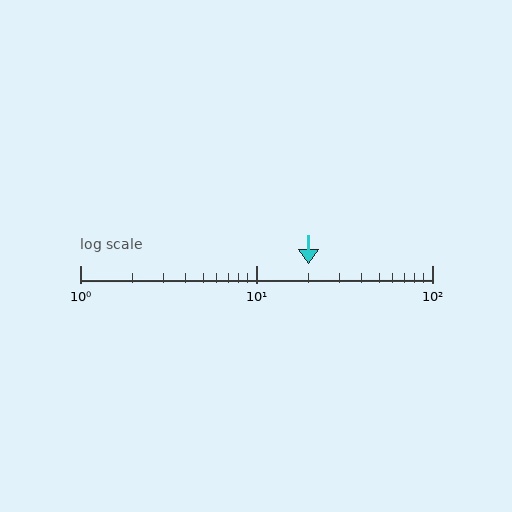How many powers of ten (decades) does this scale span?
The scale spans 2 decades, from 1 to 100.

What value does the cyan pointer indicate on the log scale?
The pointer indicates approximately 20.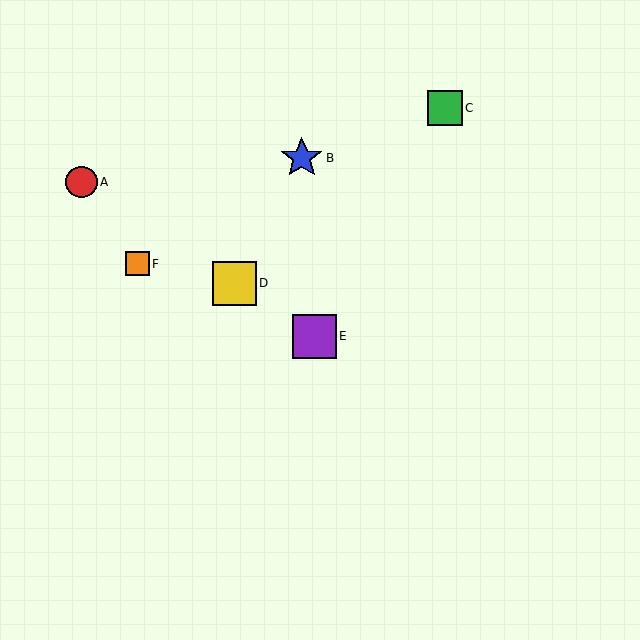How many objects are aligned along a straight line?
3 objects (A, D, E) are aligned along a straight line.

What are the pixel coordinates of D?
Object D is at (234, 283).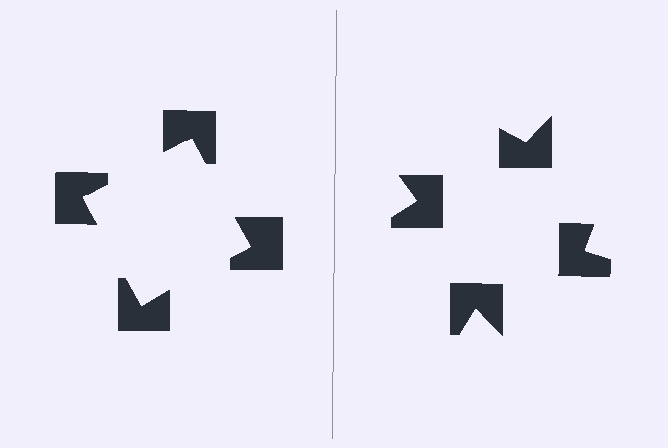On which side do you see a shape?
An illusory square appears on the left side. On the right side the wedge cuts are rotated, so no coherent shape forms.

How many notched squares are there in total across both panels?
8 — 4 on each side.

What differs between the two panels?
The notched squares are positioned identically on both sides; only the wedge orientations differ. On the left they align to a square; on the right they are misaligned.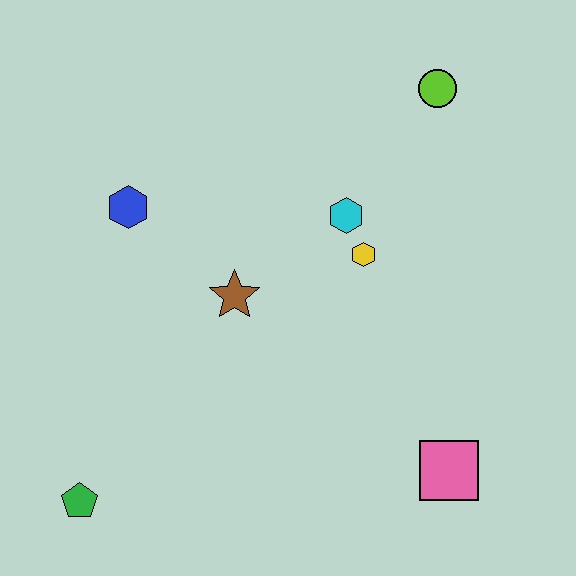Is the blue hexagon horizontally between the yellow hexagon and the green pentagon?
Yes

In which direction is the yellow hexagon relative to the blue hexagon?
The yellow hexagon is to the right of the blue hexagon.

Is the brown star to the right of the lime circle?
No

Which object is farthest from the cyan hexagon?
The green pentagon is farthest from the cyan hexagon.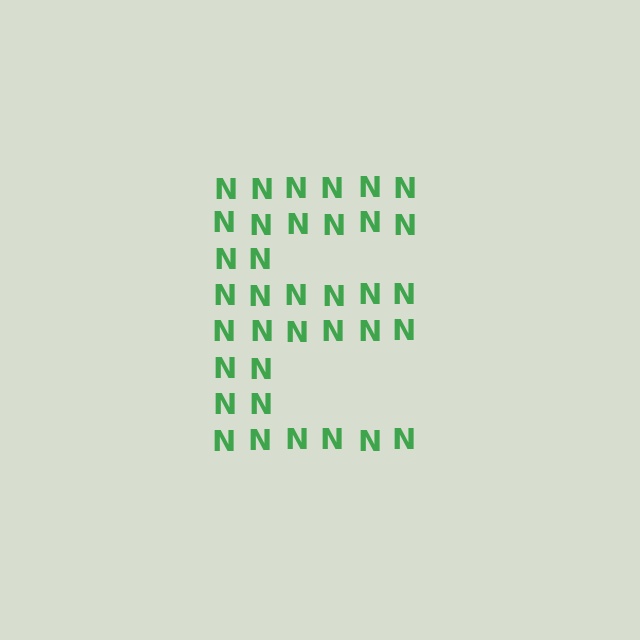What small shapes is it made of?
It is made of small letter N's.